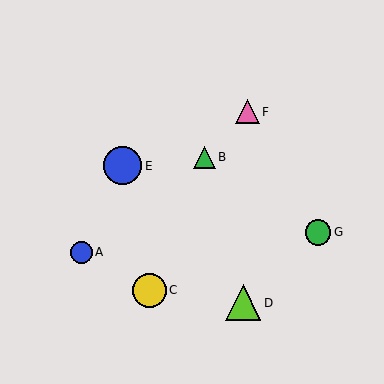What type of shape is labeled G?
Shape G is a green circle.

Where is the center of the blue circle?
The center of the blue circle is at (81, 252).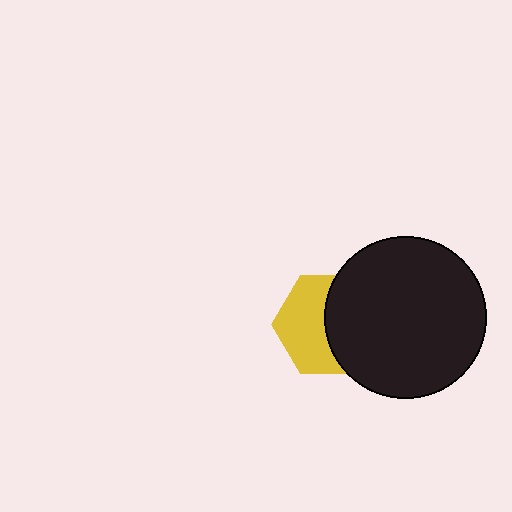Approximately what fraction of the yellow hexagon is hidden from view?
Roughly 48% of the yellow hexagon is hidden behind the black circle.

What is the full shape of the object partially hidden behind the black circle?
The partially hidden object is a yellow hexagon.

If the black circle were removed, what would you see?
You would see the complete yellow hexagon.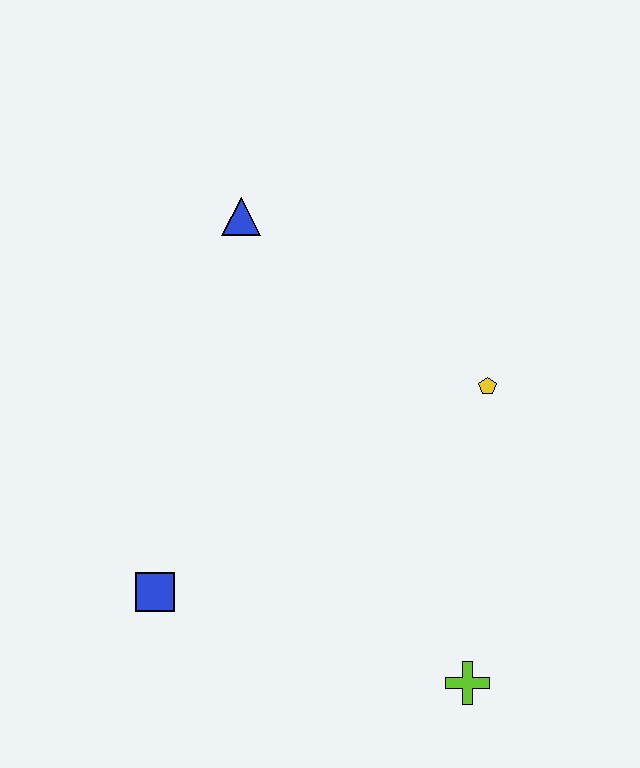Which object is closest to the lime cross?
The yellow pentagon is closest to the lime cross.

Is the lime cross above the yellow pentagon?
No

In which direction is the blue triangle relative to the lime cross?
The blue triangle is above the lime cross.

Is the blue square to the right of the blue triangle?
No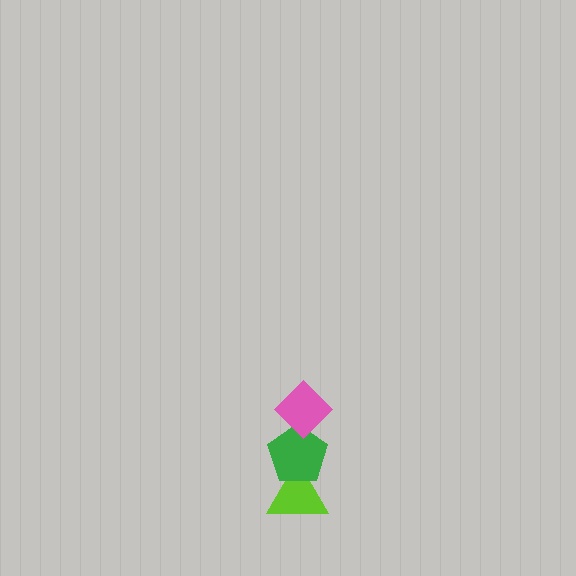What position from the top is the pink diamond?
The pink diamond is 1st from the top.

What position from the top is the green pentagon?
The green pentagon is 2nd from the top.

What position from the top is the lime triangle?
The lime triangle is 3rd from the top.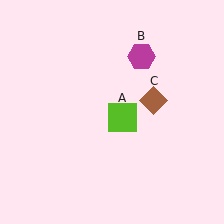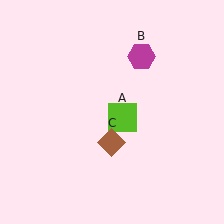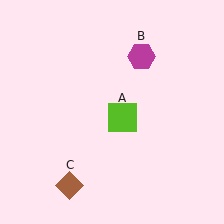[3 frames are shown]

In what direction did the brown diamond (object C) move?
The brown diamond (object C) moved down and to the left.